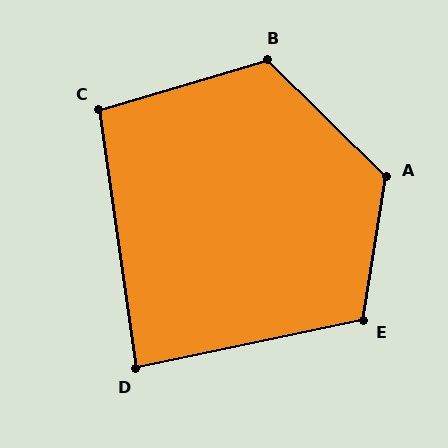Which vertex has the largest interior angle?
A, at approximately 125 degrees.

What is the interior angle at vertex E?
Approximately 111 degrees (obtuse).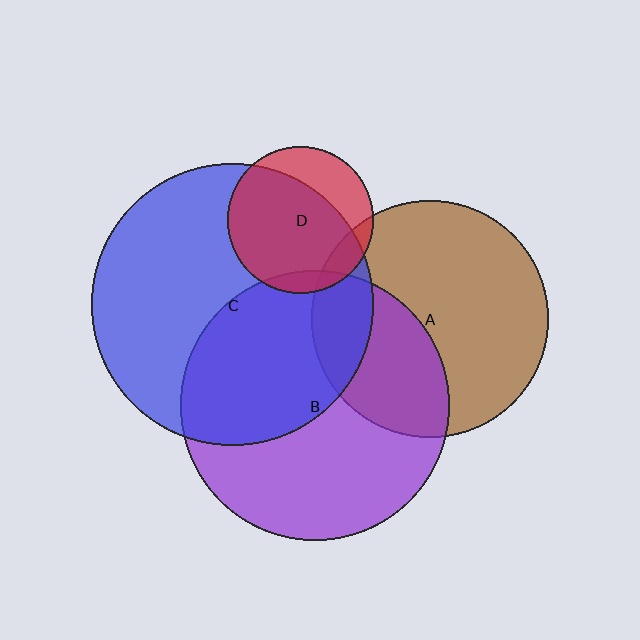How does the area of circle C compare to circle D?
Approximately 3.7 times.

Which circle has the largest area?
Circle C (blue).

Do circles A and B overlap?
Yes.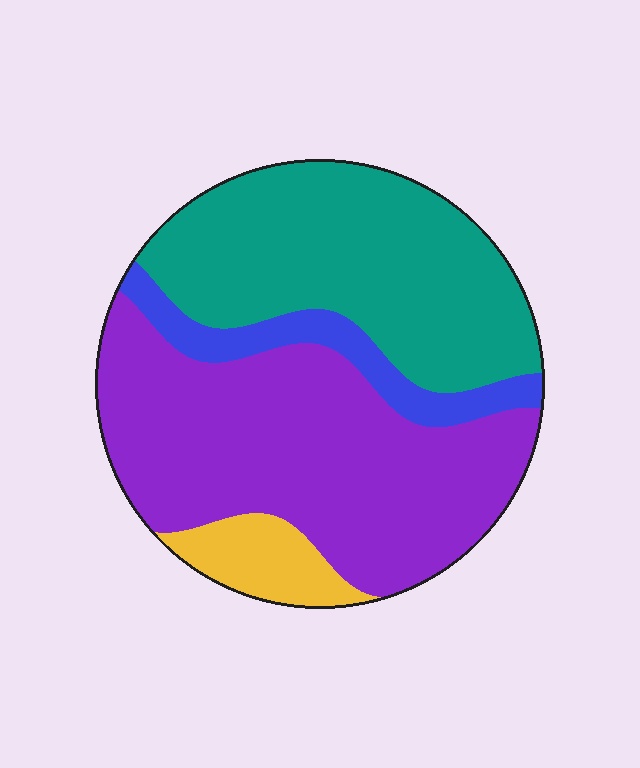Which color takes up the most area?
Purple, at roughly 45%.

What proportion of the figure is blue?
Blue covers 10% of the figure.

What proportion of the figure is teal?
Teal covers about 35% of the figure.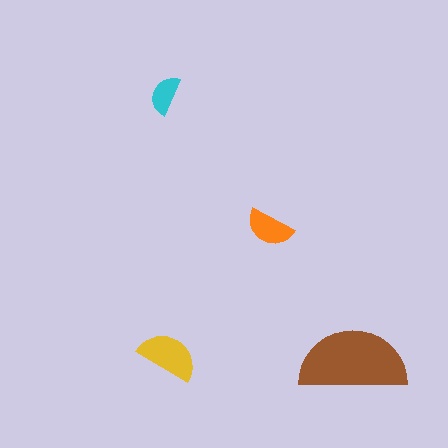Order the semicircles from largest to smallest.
the brown one, the yellow one, the orange one, the cyan one.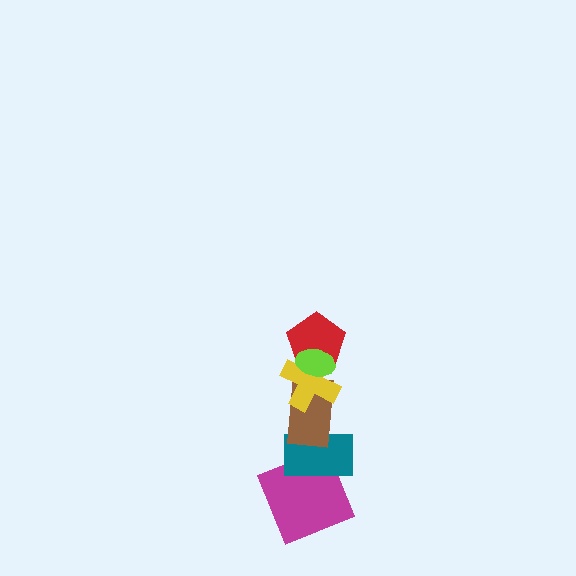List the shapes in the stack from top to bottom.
From top to bottom: the lime ellipse, the red pentagon, the yellow cross, the brown rectangle, the teal rectangle, the magenta square.